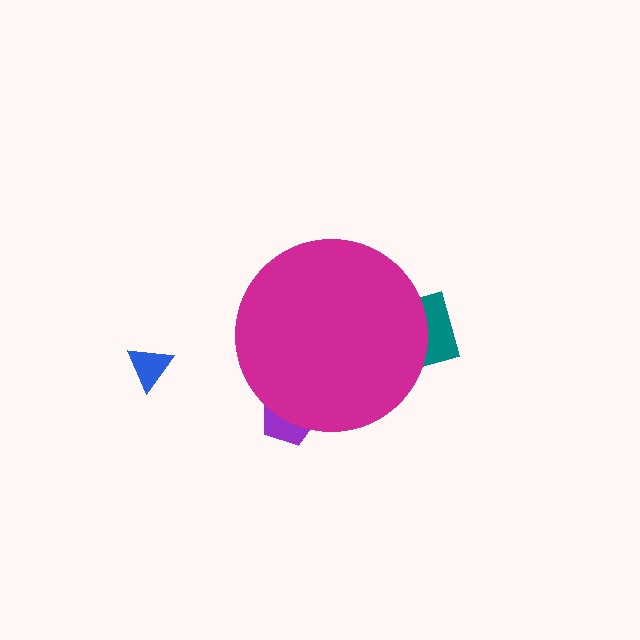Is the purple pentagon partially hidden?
Yes, the purple pentagon is partially hidden behind the magenta circle.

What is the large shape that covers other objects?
A magenta circle.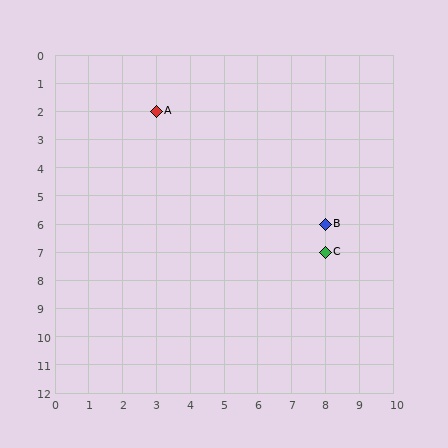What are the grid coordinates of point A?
Point A is at grid coordinates (3, 2).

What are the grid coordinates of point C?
Point C is at grid coordinates (8, 7).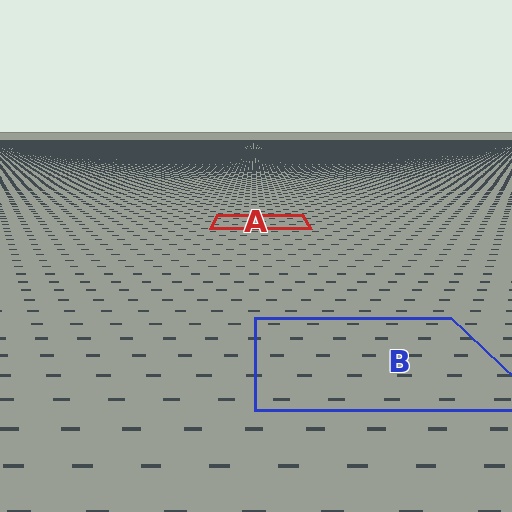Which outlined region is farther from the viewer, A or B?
Region A is farther from the viewer — the texture elements inside it appear smaller and more densely packed.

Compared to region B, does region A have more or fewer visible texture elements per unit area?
Region A has more texture elements per unit area — they are packed more densely because it is farther away.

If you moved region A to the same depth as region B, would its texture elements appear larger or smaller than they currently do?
They would appear larger. At a closer depth, the same texture elements are projected at a bigger on-screen size.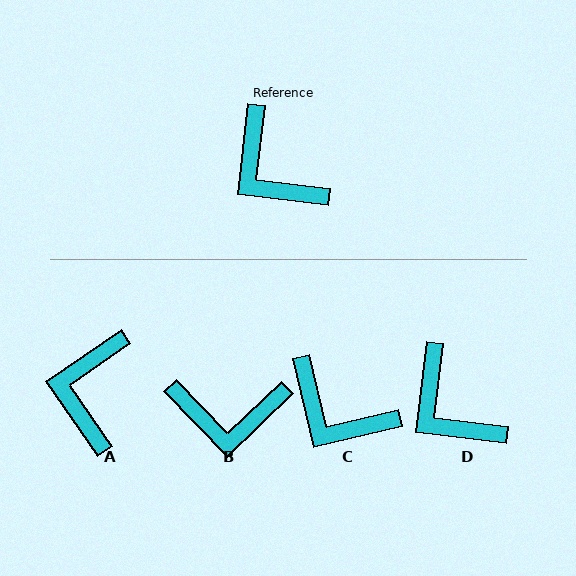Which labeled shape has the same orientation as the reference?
D.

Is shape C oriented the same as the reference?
No, it is off by about 20 degrees.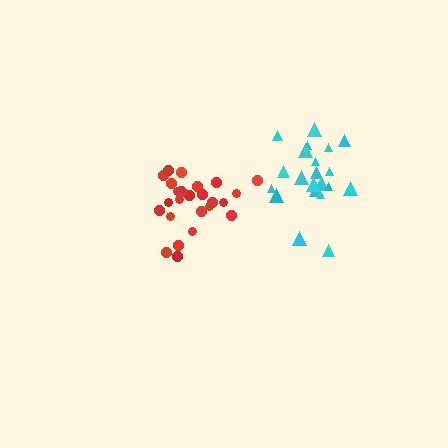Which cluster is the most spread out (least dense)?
Cyan.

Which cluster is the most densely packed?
Red.